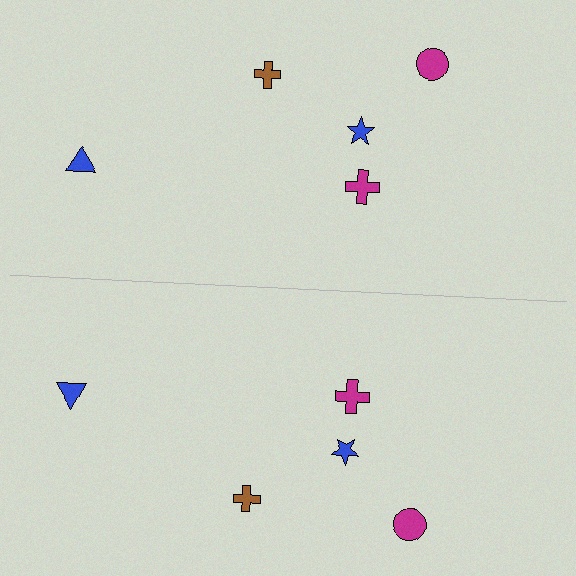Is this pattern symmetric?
Yes, this pattern has bilateral (reflection) symmetry.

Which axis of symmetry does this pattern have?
The pattern has a horizontal axis of symmetry running through the center of the image.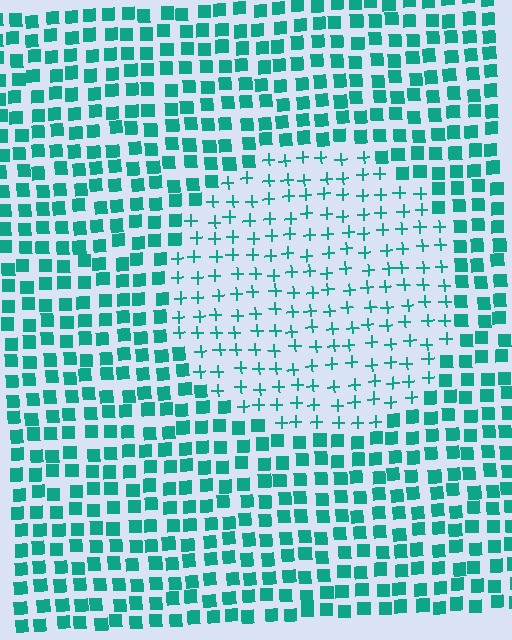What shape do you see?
I see a circle.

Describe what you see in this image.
The image is filled with small teal elements arranged in a uniform grid. A circle-shaped region contains plus signs, while the surrounding area contains squares. The boundary is defined purely by the change in element shape.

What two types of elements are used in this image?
The image uses plus signs inside the circle region and squares outside it.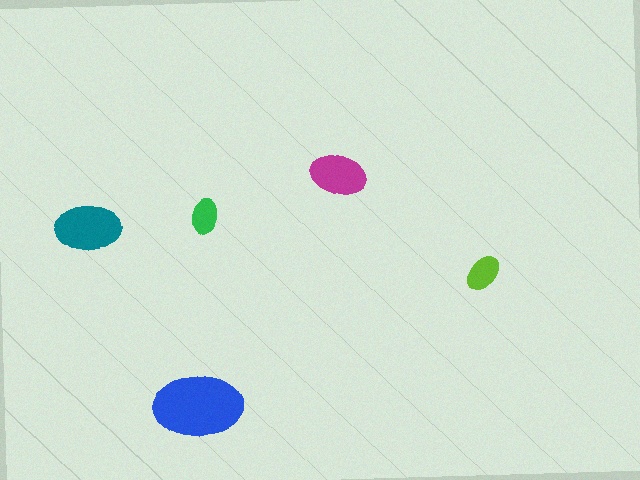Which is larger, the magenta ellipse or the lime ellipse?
The magenta one.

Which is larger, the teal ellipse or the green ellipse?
The teal one.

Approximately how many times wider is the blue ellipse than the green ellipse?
About 2.5 times wider.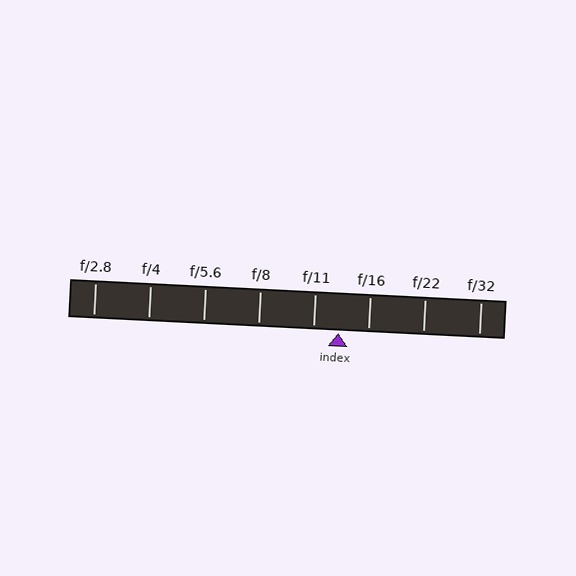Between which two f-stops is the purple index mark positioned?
The index mark is between f/11 and f/16.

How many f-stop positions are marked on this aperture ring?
There are 8 f-stop positions marked.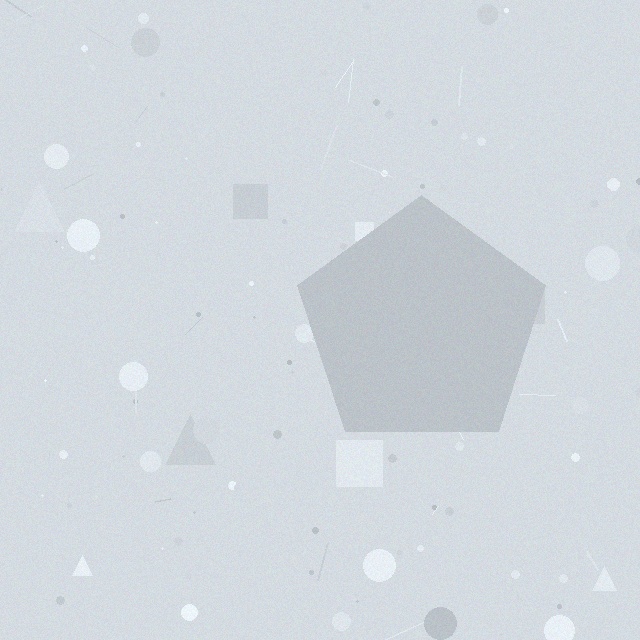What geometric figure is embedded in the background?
A pentagon is embedded in the background.